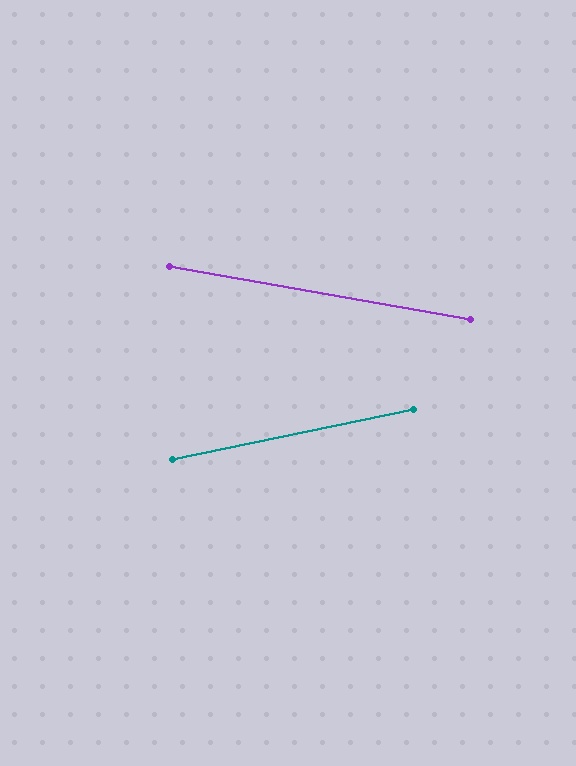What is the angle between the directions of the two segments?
Approximately 22 degrees.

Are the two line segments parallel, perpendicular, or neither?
Neither parallel nor perpendicular — they differ by about 22°.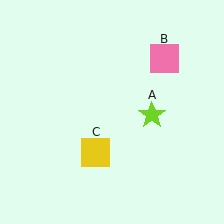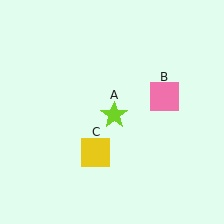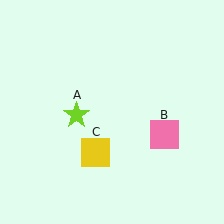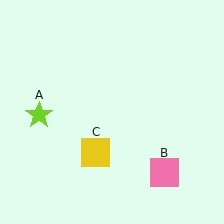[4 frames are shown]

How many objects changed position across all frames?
2 objects changed position: lime star (object A), pink square (object B).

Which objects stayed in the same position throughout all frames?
Yellow square (object C) remained stationary.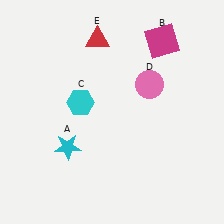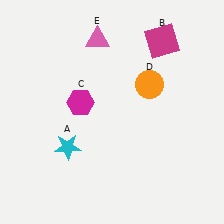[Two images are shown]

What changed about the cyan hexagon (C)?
In Image 1, C is cyan. In Image 2, it changed to magenta.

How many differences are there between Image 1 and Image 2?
There are 3 differences between the two images.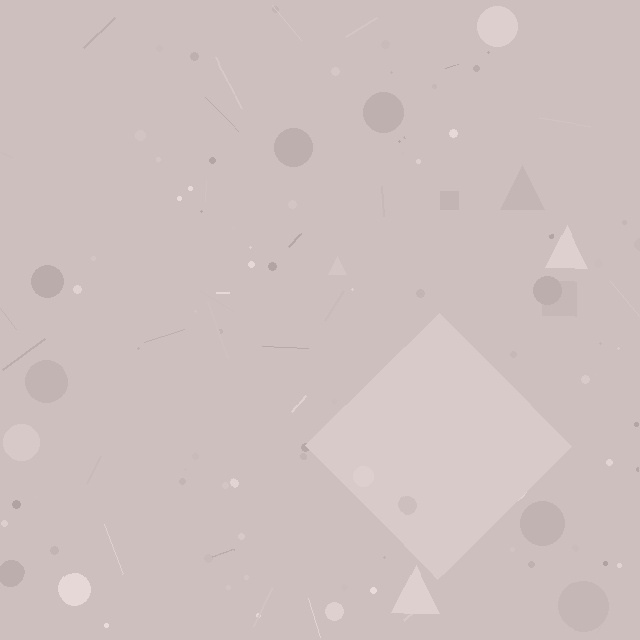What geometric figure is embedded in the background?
A diamond is embedded in the background.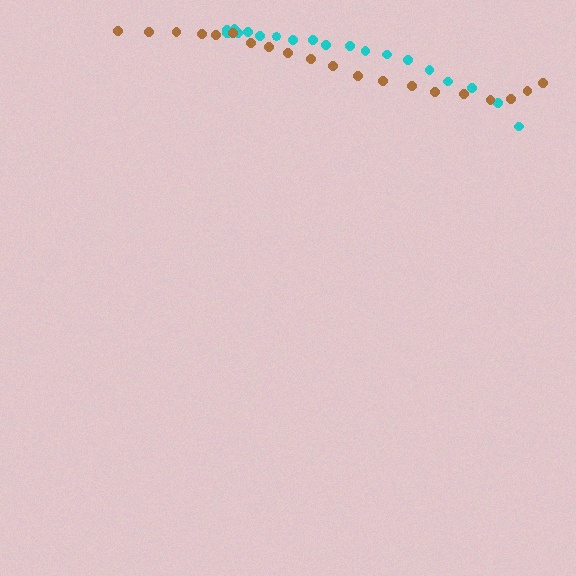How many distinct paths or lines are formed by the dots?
There are 2 distinct paths.